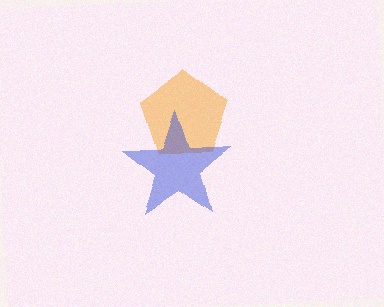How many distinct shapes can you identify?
There are 2 distinct shapes: an orange pentagon, a blue star.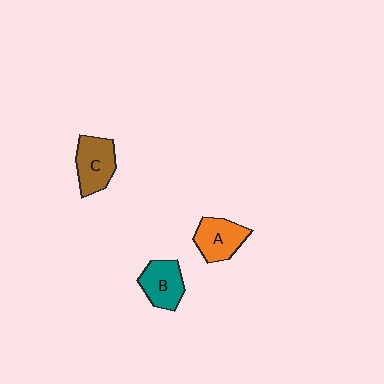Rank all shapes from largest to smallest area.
From largest to smallest: C (brown), A (orange), B (teal).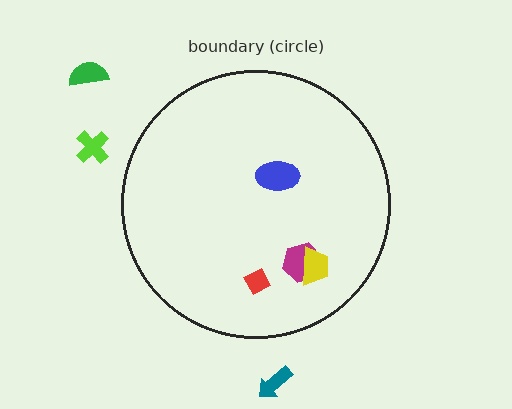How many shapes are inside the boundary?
4 inside, 3 outside.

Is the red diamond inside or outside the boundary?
Inside.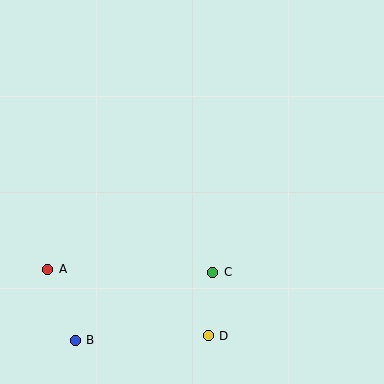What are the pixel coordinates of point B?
Point B is at (75, 340).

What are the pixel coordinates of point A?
Point A is at (48, 269).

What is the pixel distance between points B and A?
The distance between B and A is 76 pixels.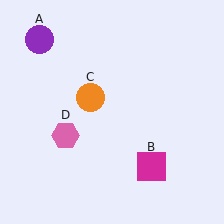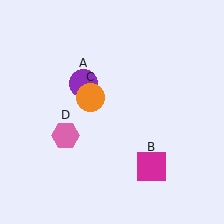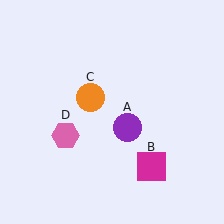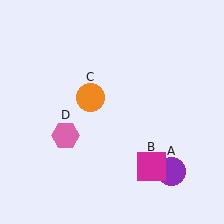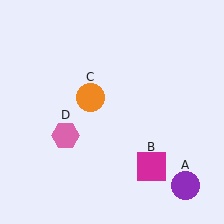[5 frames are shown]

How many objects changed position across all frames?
1 object changed position: purple circle (object A).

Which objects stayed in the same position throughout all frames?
Magenta square (object B) and orange circle (object C) and pink hexagon (object D) remained stationary.